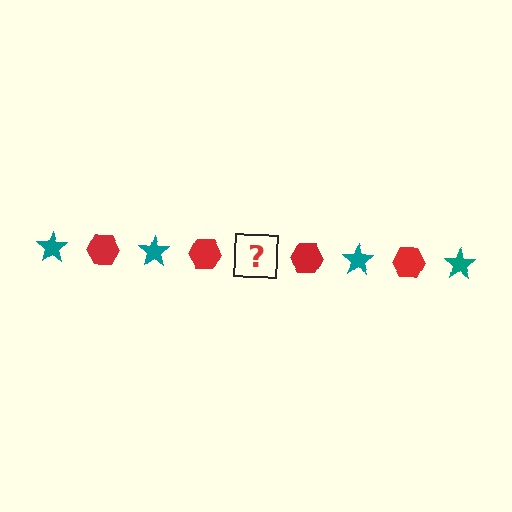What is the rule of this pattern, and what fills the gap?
The rule is that the pattern alternates between teal star and red hexagon. The gap should be filled with a teal star.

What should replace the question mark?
The question mark should be replaced with a teal star.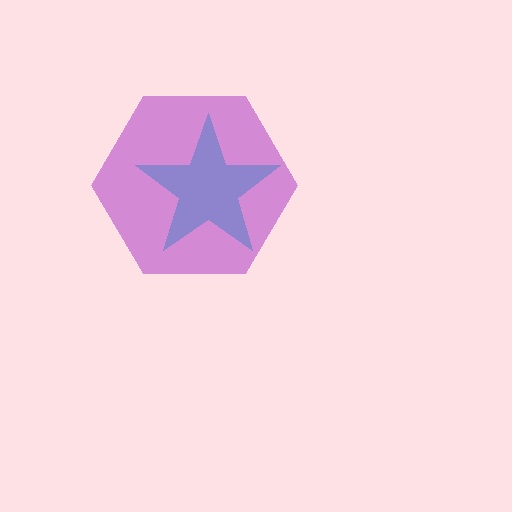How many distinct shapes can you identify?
There are 2 distinct shapes: a cyan star, a purple hexagon.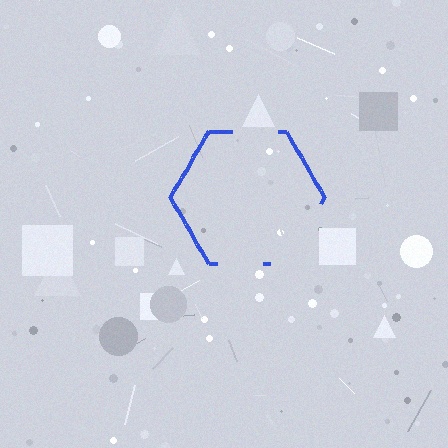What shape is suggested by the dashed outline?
The dashed outline suggests a hexagon.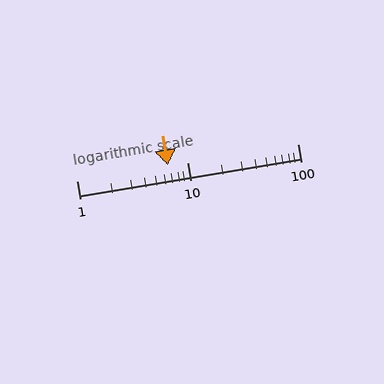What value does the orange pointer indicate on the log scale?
The pointer indicates approximately 6.7.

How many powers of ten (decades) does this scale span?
The scale spans 2 decades, from 1 to 100.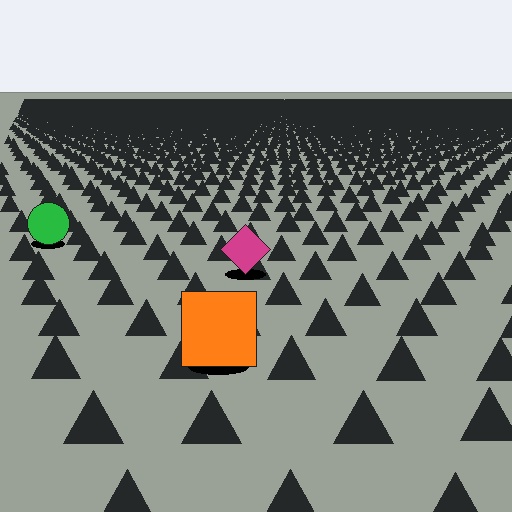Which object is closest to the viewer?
The orange square is closest. The texture marks near it are larger and more spread out.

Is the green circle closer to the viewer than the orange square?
No. The orange square is closer — you can tell from the texture gradient: the ground texture is coarser near it.